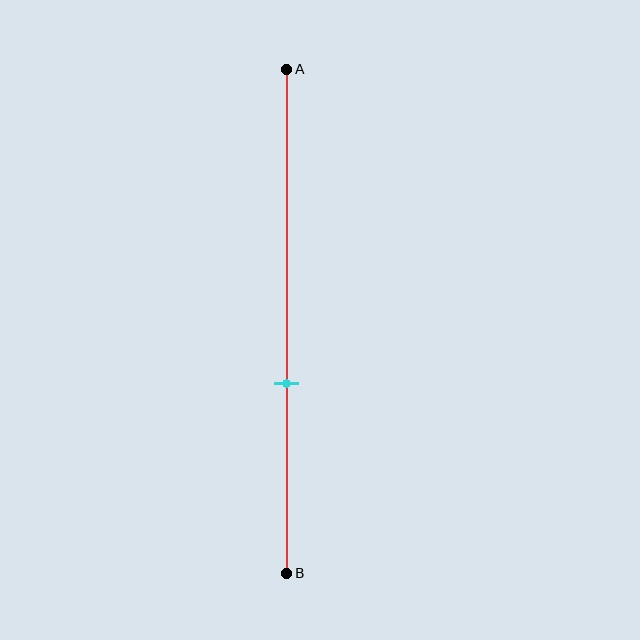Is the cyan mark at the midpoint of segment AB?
No, the mark is at about 60% from A, not at the 50% midpoint.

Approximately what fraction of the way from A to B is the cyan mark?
The cyan mark is approximately 60% of the way from A to B.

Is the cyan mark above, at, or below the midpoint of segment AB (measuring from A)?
The cyan mark is below the midpoint of segment AB.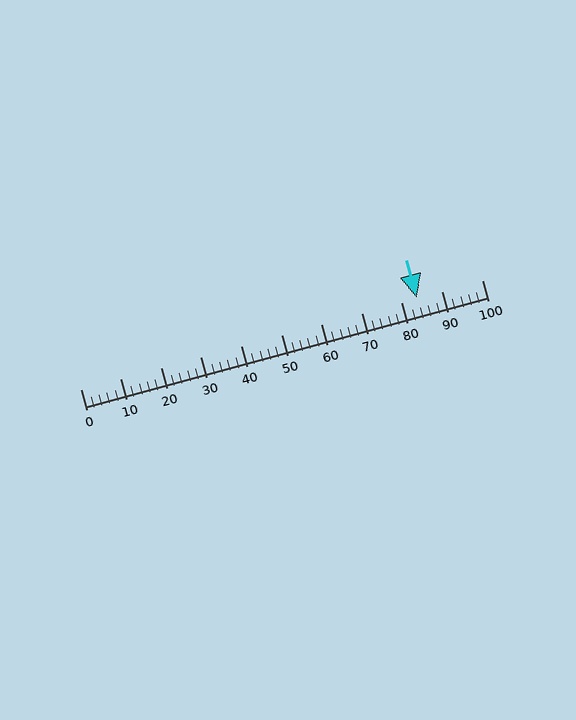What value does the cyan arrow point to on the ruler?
The cyan arrow points to approximately 84.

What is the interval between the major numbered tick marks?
The major tick marks are spaced 10 units apart.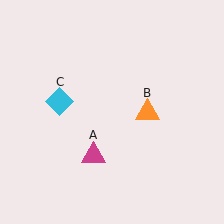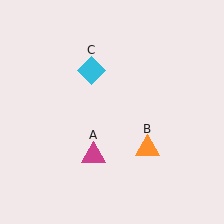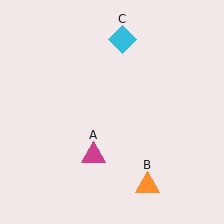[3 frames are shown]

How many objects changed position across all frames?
2 objects changed position: orange triangle (object B), cyan diamond (object C).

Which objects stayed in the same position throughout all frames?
Magenta triangle (object A) remained stationary.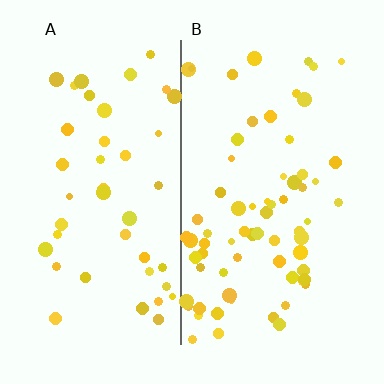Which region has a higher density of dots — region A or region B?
B (the right).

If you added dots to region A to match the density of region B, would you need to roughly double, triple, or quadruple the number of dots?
Approximately double.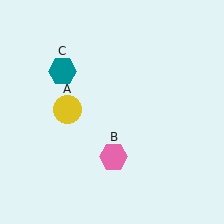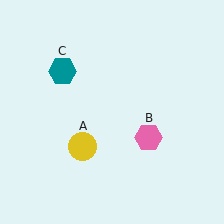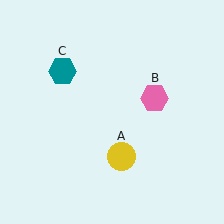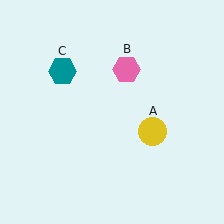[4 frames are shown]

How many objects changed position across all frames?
2 objects changed position: yellow circle (object A), pink hexagon (object B).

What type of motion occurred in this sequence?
The yellow circle (object A), pink hexagon (object B) rotated counterclockwise around the center of the scene.